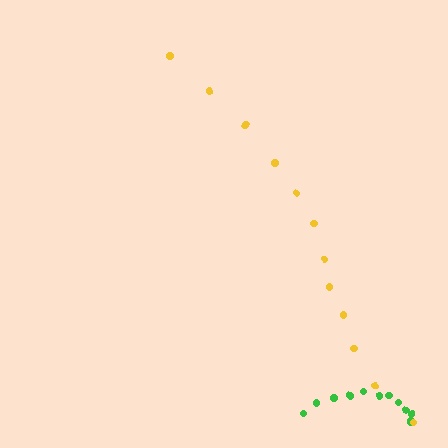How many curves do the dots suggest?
There are 2 distinct paths.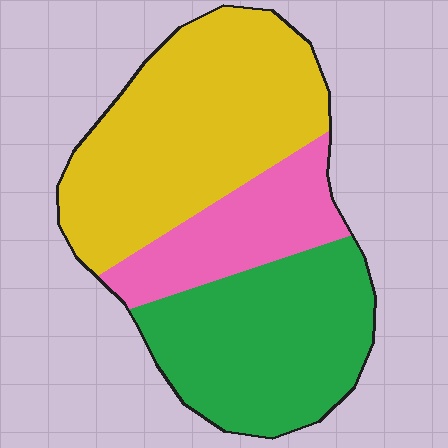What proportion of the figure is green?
Green takes up about one third (1/3) of the figure.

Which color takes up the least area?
Pink, at roughly 20%.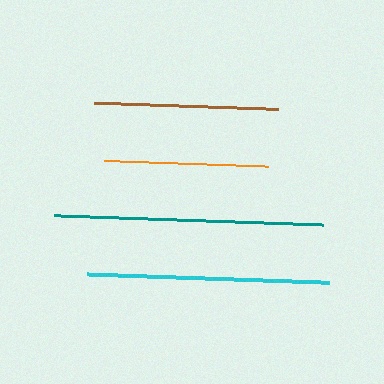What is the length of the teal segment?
The teal segment is approximately 270 pixels long.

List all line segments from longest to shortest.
From longest to shortest: teal, cyan, brown, orange.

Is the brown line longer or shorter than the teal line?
The teal line is longer than the brown line.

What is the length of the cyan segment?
The cyan segment is approximately 242 pixels long.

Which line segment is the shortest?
The orange line is the shortest at approximately 165 pixels.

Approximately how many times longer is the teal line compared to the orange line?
The teal line is approximately 1.6 times the length of the orange line.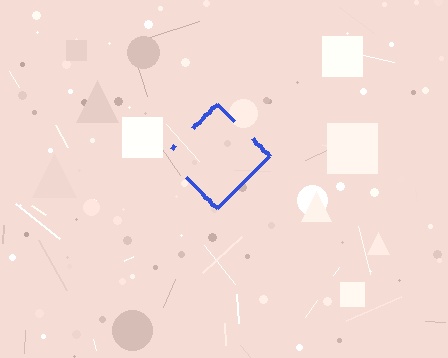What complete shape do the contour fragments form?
The contour fragments form a diamond.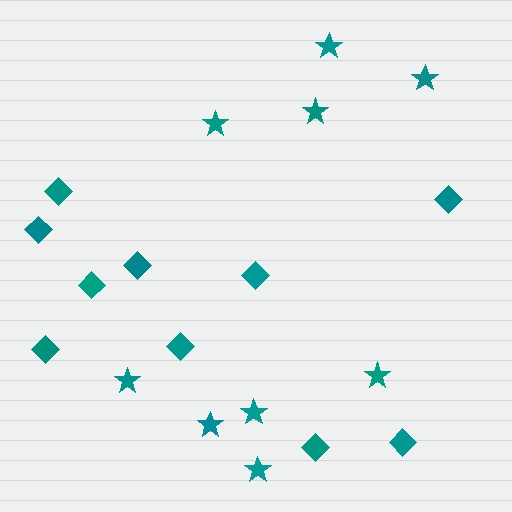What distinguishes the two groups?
There are 2 groups: one group of diamonds (10) and one group of stars (9).